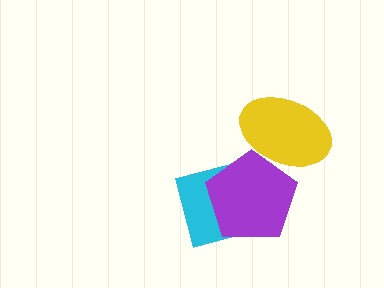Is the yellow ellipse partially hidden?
No, no other shape covers it.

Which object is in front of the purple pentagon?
The yellow ellipse is in front of the purple pentagon.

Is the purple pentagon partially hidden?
Yes, it is partially covered by another shape.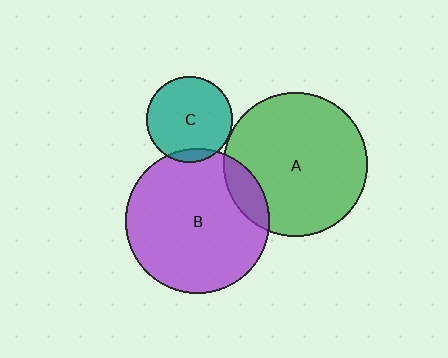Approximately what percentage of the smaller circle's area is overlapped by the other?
Approximately 10%.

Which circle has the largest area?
Circle A (green).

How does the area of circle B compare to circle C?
Approximately 2.8 times.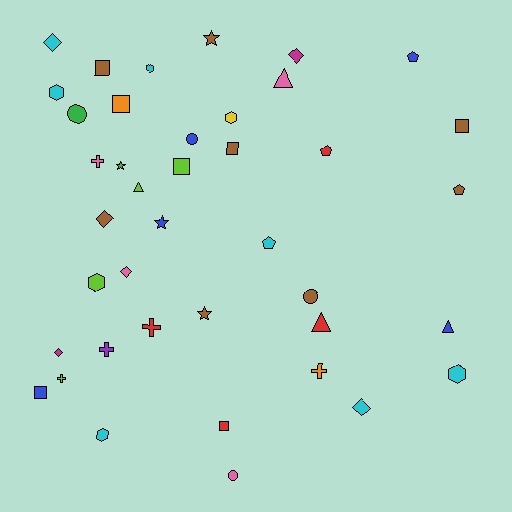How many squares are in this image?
There are 7 squares.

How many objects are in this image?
There are 40 objects.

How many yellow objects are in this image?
There is 1 yellow object.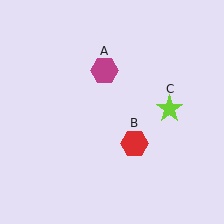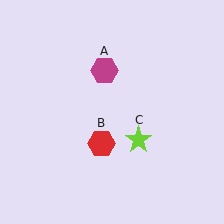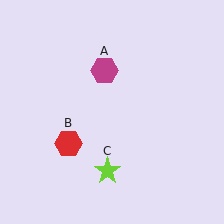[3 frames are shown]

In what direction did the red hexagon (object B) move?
The red hexagon (object B) moved left.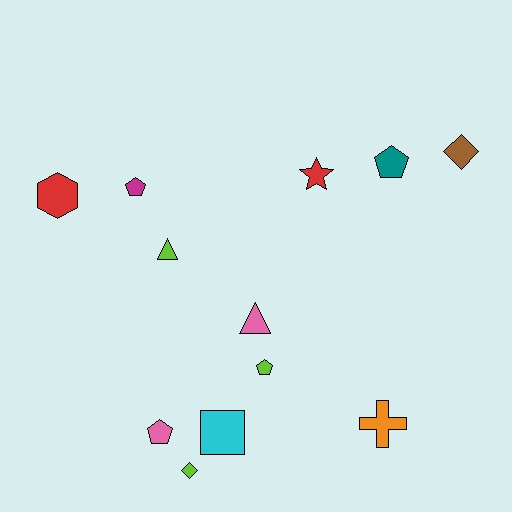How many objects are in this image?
There are 12 objects.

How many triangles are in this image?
There are 2 triangles.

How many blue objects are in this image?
There are no blue objects.